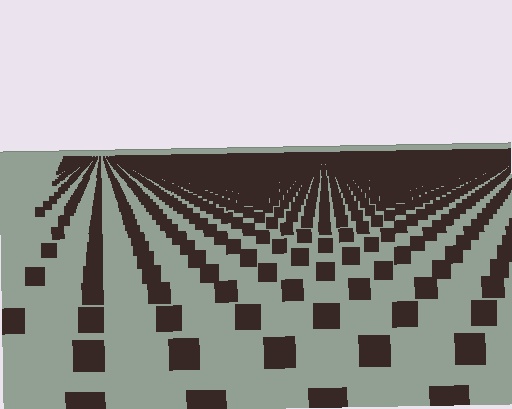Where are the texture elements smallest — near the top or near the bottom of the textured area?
Near the top.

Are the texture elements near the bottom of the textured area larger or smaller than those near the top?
Larger. Near the bottom, elements are closer to the viewer and appear at a bigger on-screen size.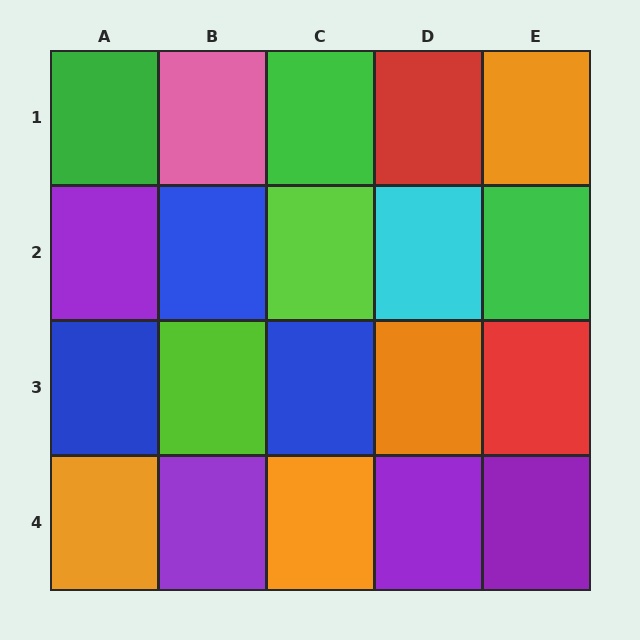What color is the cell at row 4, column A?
Orange.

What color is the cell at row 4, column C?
Orange.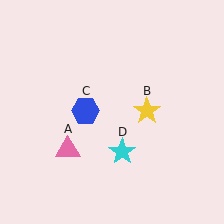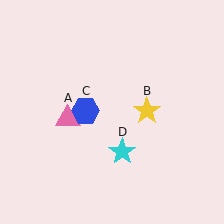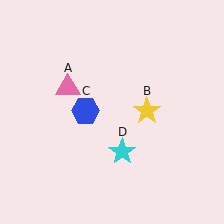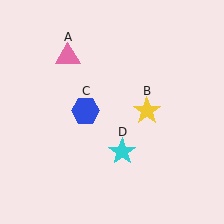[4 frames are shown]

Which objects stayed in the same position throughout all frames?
Yellow star (object B) and blue hexagon (object C) and cyan star (object D) remained stationary.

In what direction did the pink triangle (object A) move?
The pink triangle (object A) moved up.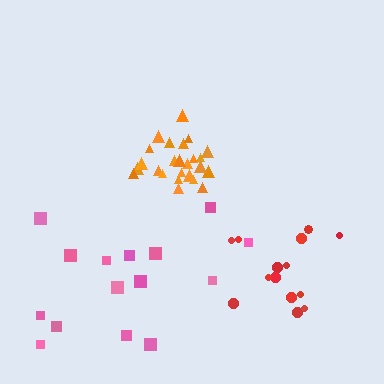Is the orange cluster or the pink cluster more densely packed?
Orange.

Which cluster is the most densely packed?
Orange.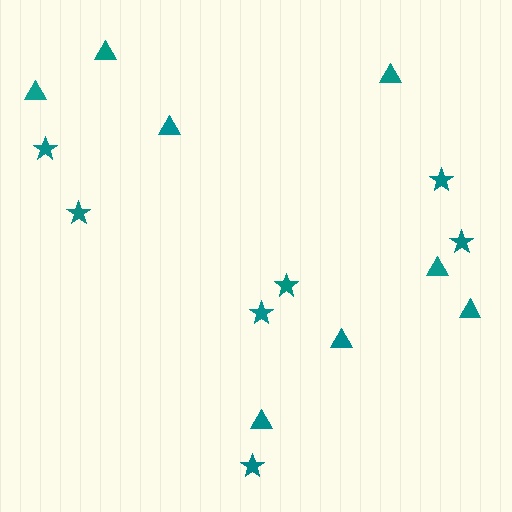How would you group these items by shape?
There are 2 groups: one group of stars (7) and one group of triangles (8).